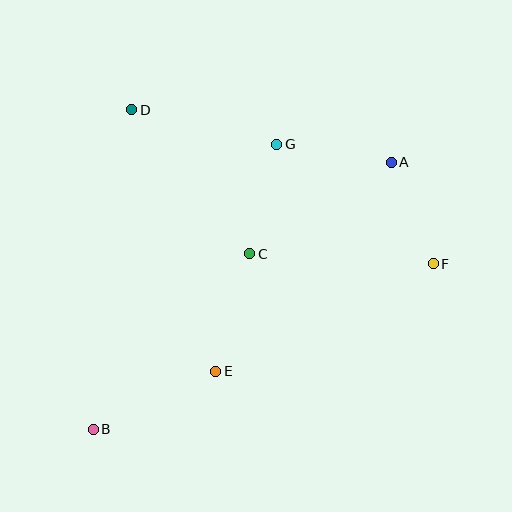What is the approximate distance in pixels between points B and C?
The distance between B and C is approximately 235 pixels.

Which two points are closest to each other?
Points A and F are closest to each other.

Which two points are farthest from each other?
Points A and B are farthest from each other.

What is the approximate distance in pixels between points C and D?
The distance between C and D is approximately 186 pixels.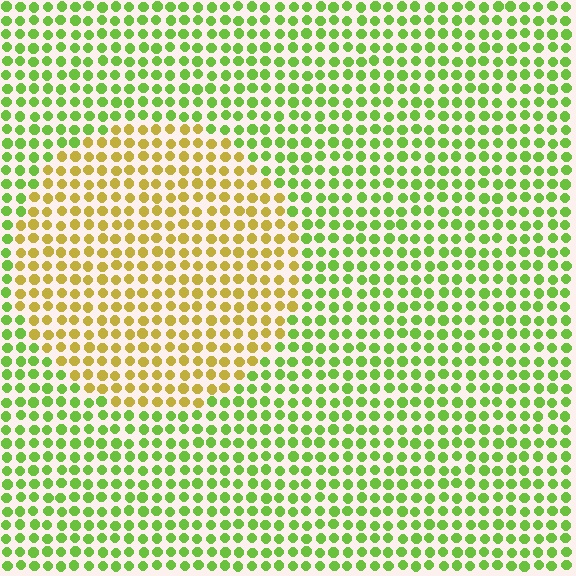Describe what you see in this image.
The image is filled with small lime elements in a uniform arrangement. A circle-shaped region is visible where the elements are tinted to a slightly different hue, forming a subtle color boundary.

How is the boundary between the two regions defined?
The boundary is defined purely by a slight shift in hue (about 48 degrees). Spacing, size, and orientation are identical on both sides.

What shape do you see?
I see a circle.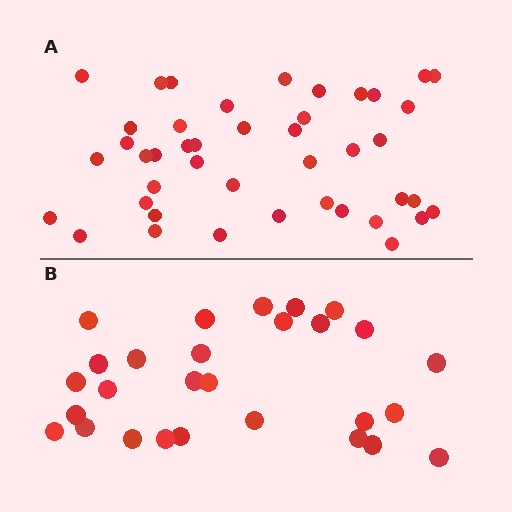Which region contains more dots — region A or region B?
Region A (the top region) has more dots.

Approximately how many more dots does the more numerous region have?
Region A has approximately 15 more dots than region B.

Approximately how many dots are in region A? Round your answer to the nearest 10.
About 40 dots. (The exact count is 43, which rounds to 40.)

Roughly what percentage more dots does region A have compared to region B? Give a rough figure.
About 55% more.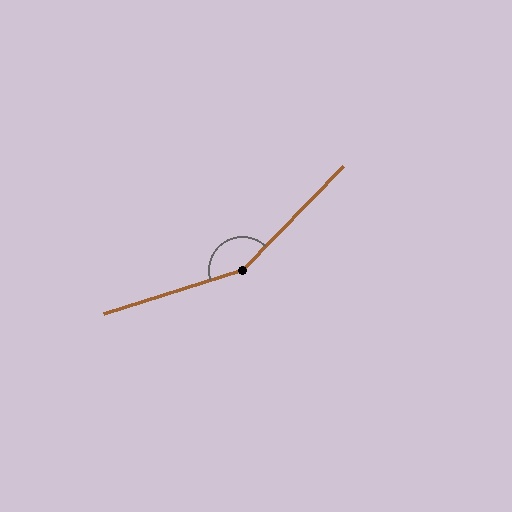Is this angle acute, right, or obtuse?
It is obtuse.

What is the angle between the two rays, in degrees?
Approximately 152 degrees.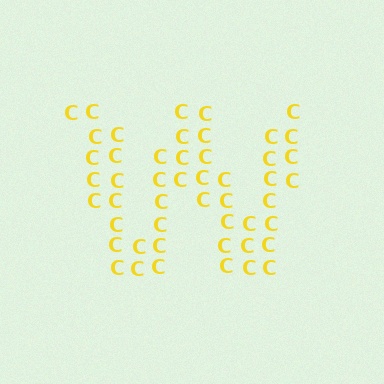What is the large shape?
The large shape is the letter W.